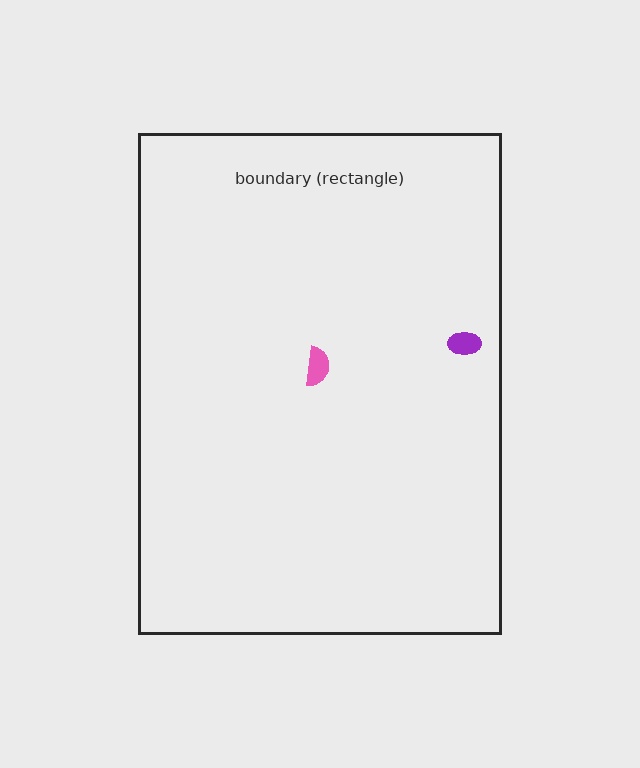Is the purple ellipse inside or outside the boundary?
Inside.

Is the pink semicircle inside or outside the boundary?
Inside.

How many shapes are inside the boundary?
2 inside, 0 outside.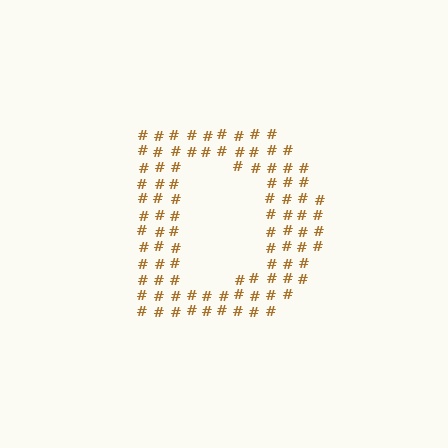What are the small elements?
The small elements are hash symbols.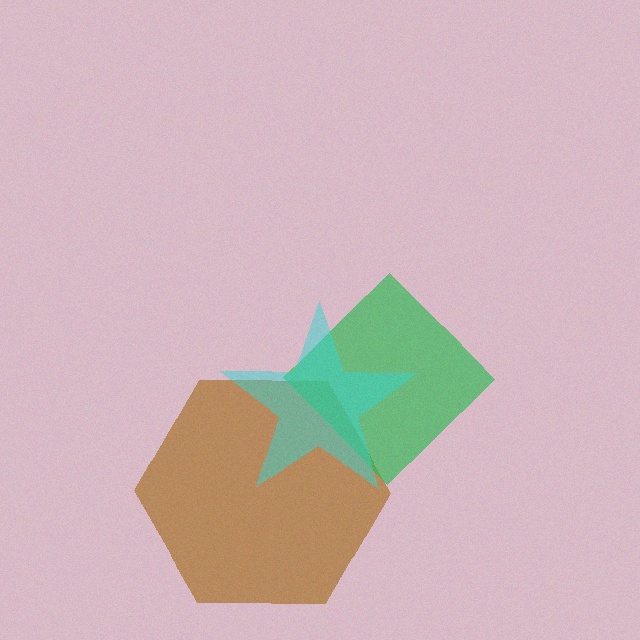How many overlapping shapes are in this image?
There are 3 overlapping shapes in the image.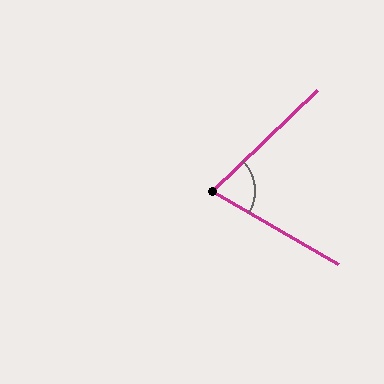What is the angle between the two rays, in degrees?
Approximately 74 degrees.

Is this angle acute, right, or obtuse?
It is acute.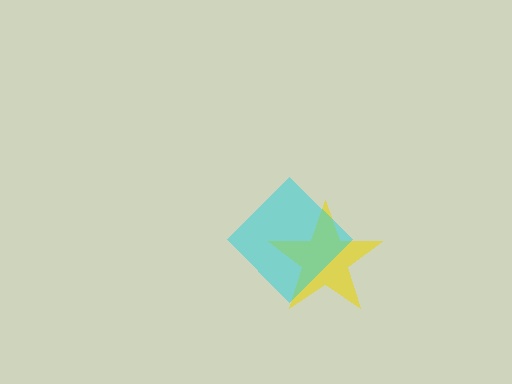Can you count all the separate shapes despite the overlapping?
Yes, there are 2 separate shapes.